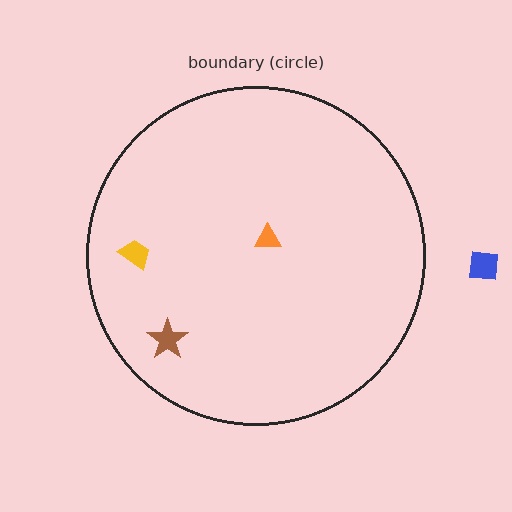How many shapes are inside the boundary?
3 inside, 1 outside.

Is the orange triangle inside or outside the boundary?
Inside.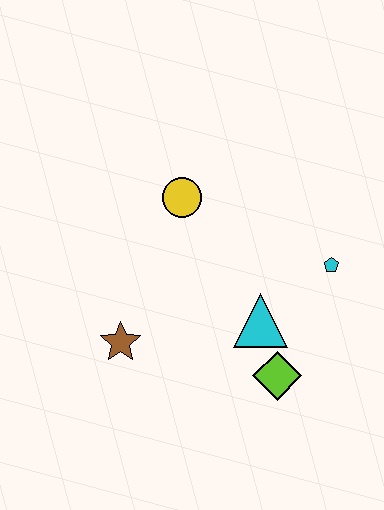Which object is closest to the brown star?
The cyan triangle is closest to the brown star.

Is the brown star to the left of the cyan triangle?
Yes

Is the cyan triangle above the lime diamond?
Yes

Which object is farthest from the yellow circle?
The lime diamond is farthest from the yellow circle.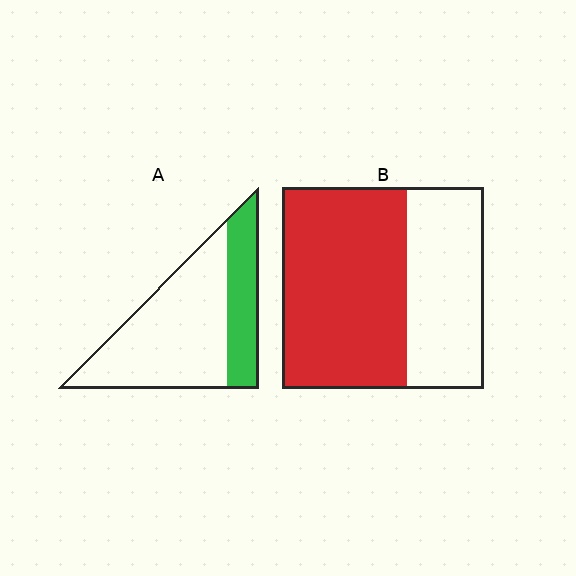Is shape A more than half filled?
No.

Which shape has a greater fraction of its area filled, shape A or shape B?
Shape B.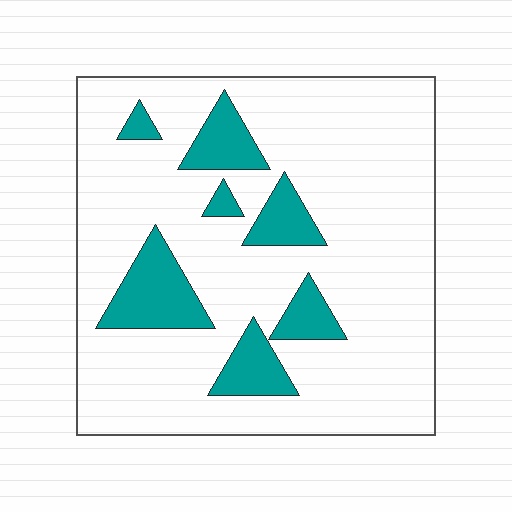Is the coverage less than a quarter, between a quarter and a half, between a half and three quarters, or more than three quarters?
Less than a quarter.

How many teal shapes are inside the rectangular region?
7.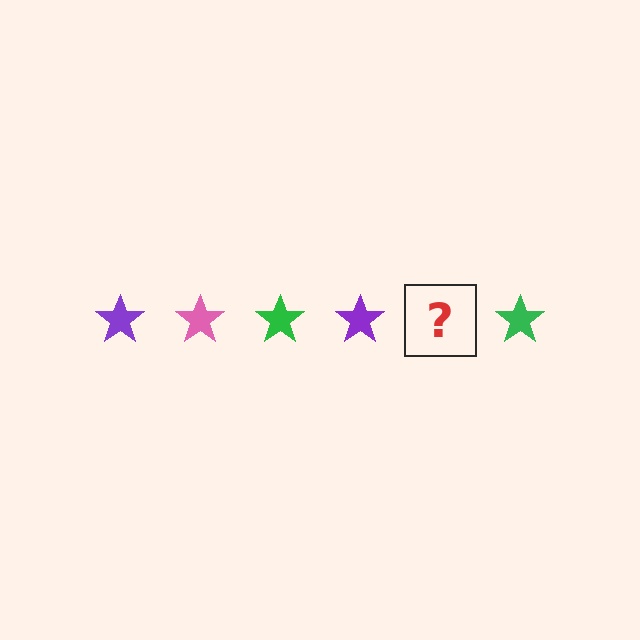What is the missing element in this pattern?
The missing element is a pink star.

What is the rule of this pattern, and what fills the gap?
The rule is that the pattern cycles through purple, pink, green stars. The gap should be filled with a pink star.